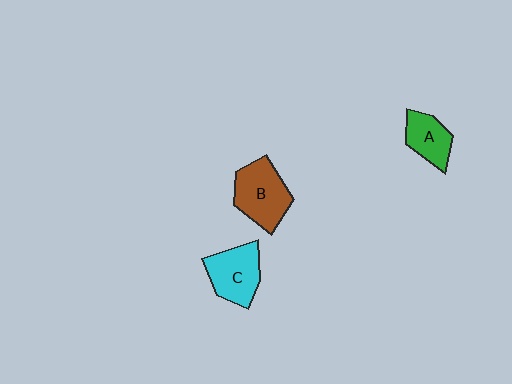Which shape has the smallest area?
Shape A (green).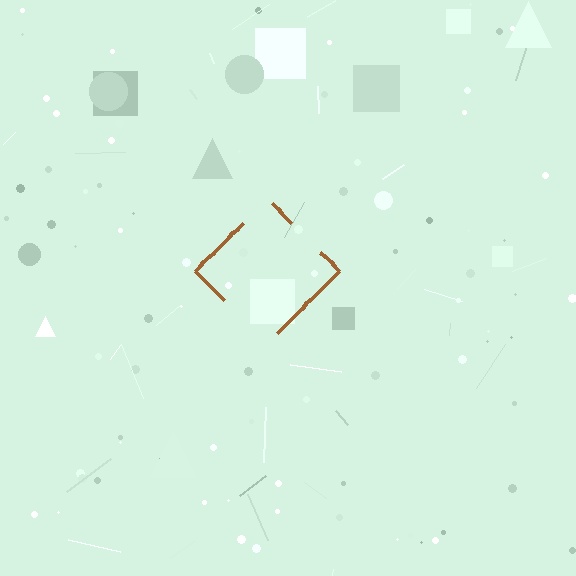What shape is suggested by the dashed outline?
The dashed outline suggests a diamond.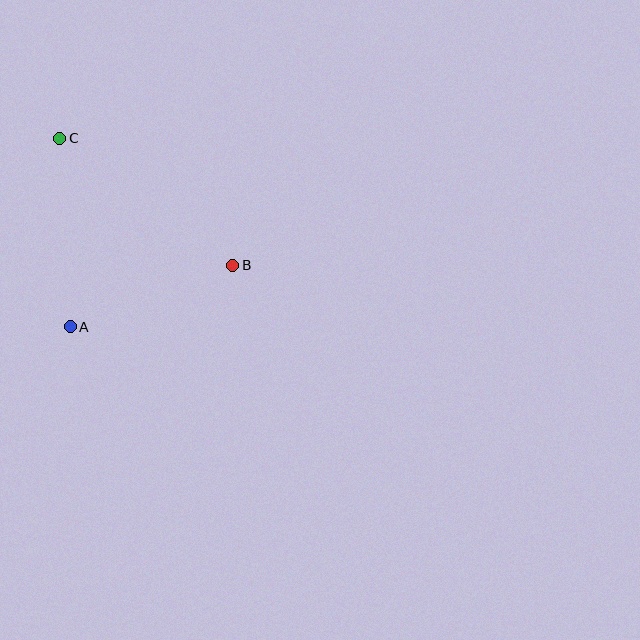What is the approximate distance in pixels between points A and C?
The distance between A and C is approximately 189 pixels.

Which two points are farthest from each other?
Points B and C are farthest from each other.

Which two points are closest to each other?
Points A and B are closest to each other.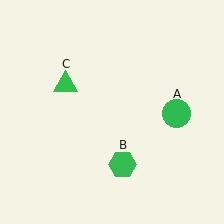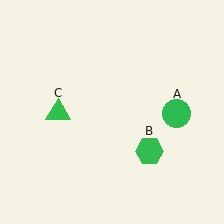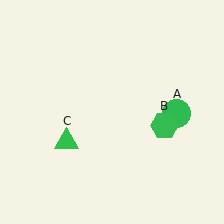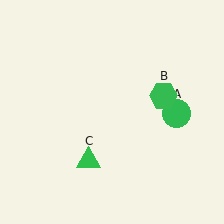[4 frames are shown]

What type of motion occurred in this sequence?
The green hexagon (object B), green triangle (object C) rotated counterclockwise around the center of the scene.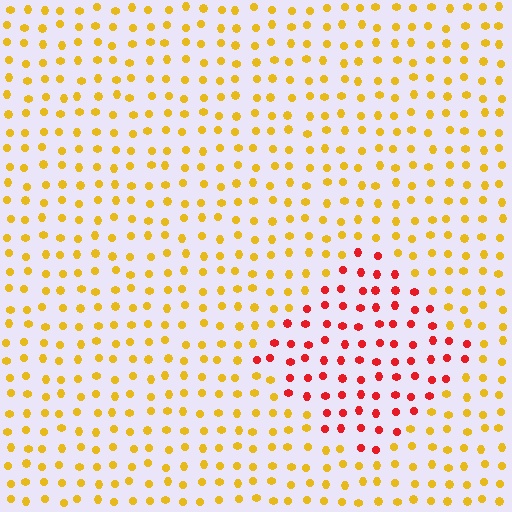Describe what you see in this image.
The image is filled with small yellow elements in a uniform arrangement. A diamond-shaped region is visible where the elements are tinted to a slightly different hue, forming a subtle color boundary.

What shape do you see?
I see a diamond.